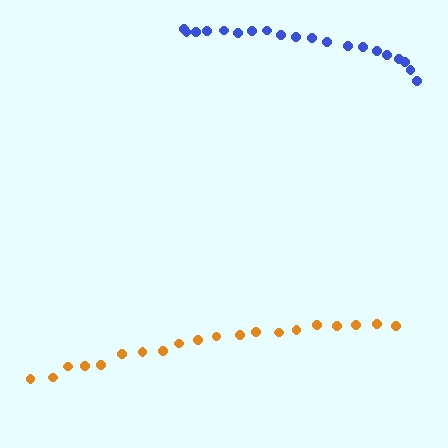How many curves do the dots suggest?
There are 2 distinct paths.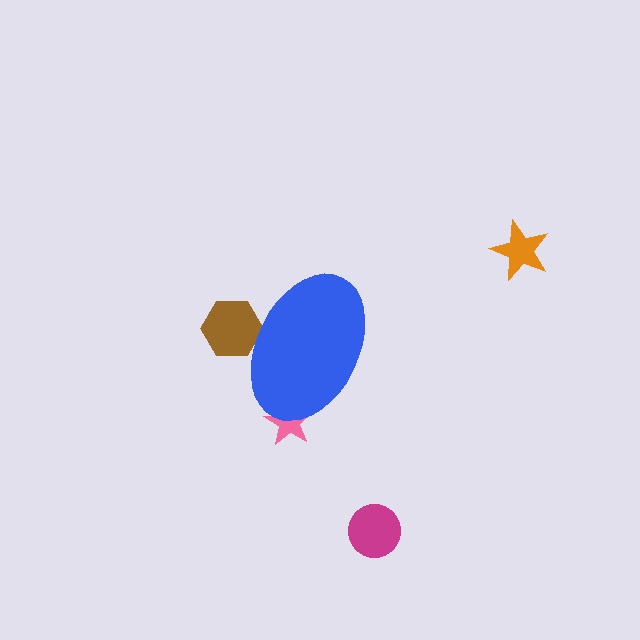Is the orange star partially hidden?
No, the orange star is fully visible.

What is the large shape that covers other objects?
A blue ellipse.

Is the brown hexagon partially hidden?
Yes, the brown hexagon is partially hidden behind the blue ellipse.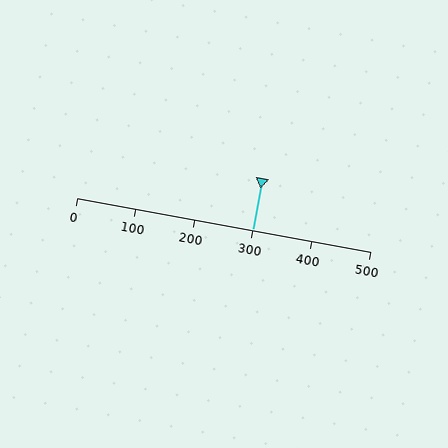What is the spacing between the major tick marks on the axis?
The major ticks are spaced 100 apart.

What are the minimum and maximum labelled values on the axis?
The axis runs from 0 to 500.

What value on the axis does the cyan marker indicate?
The marker indicates approximately 300.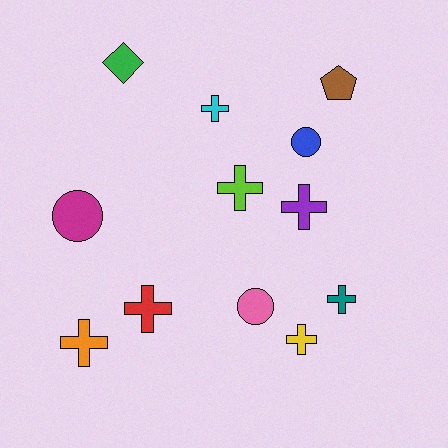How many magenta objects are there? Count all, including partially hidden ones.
There is 1 magenta object.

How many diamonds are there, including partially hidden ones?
There is 1 diamond.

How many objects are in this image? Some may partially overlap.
There are 12 objects.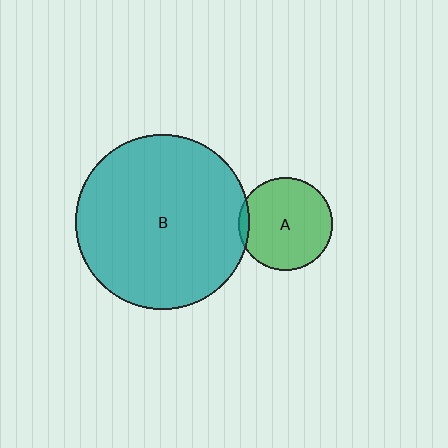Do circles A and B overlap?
Yes.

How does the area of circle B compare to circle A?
Approximately 3.5 times.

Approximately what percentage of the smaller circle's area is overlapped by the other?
Approximately 5%.